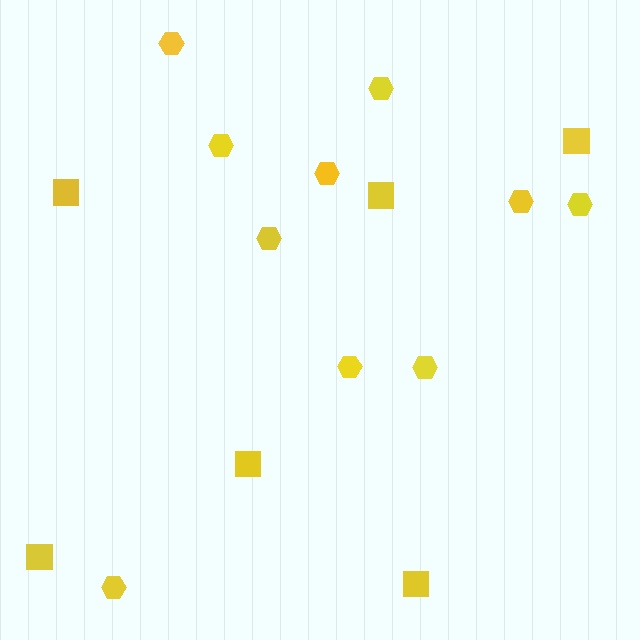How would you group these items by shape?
There are 2 groups: one group of squares (6) and one group of hexagons (10).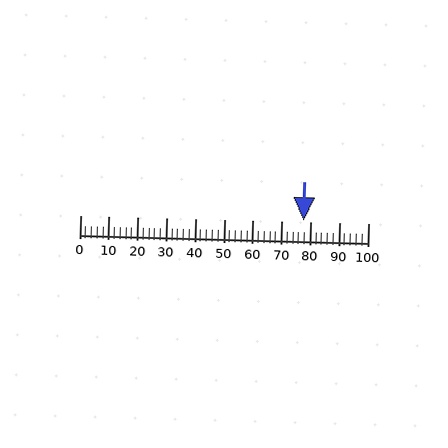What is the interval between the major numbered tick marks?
The major tick marks are spaced 10 units apart.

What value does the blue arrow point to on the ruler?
The blue arrow points to approximately 78.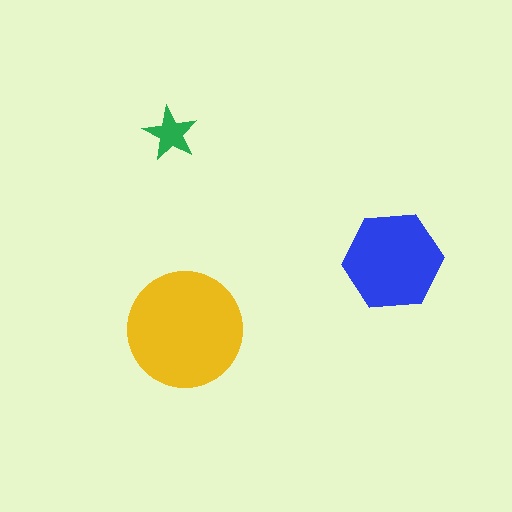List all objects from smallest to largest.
The green star, the blue hexagon, the yellow circle.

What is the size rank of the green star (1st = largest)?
3rd.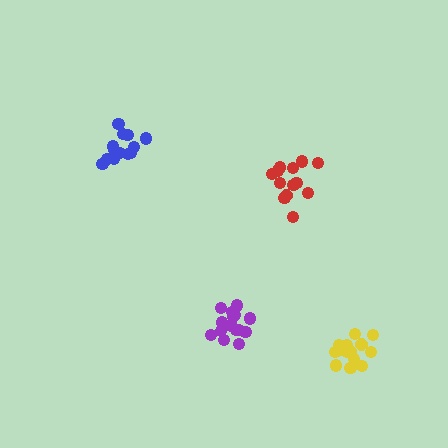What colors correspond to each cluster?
The clusters are colored: red, purple, yellow, blue.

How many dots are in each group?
Group 1: 13 dots, Group 2: 16 dots, Group 3: 15 dots, Group 4: 14 dots (58 total).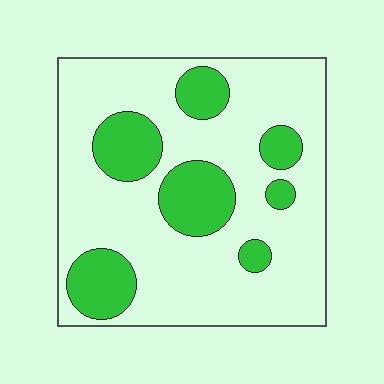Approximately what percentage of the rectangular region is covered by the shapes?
Approximately 25%.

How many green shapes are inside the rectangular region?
7.